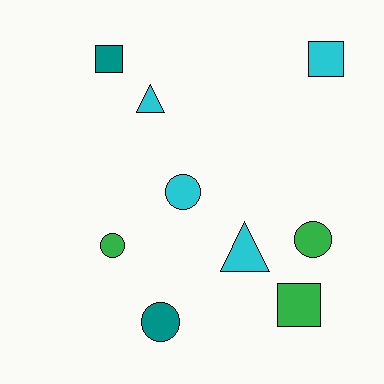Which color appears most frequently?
Cyan, with 4 objects.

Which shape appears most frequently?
Circle, with 4 objects.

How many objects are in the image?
There are 9 objects.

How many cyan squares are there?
There is 1 cyan square.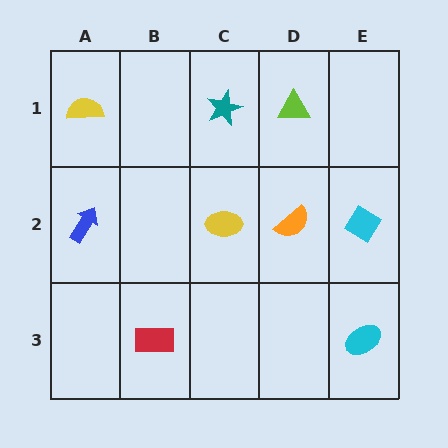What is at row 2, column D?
An orange semicircle.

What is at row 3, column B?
A red rectangle.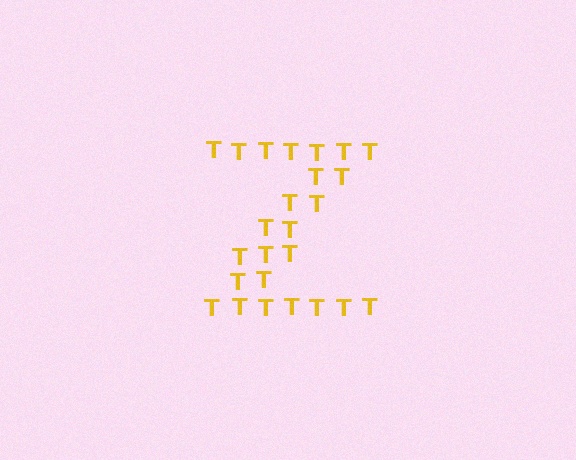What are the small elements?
The small elements are letter T's.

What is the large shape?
The large shape is the letter Z.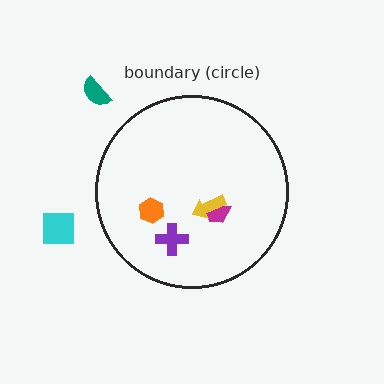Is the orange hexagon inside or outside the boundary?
Inside.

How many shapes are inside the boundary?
4 inside, 2 outside.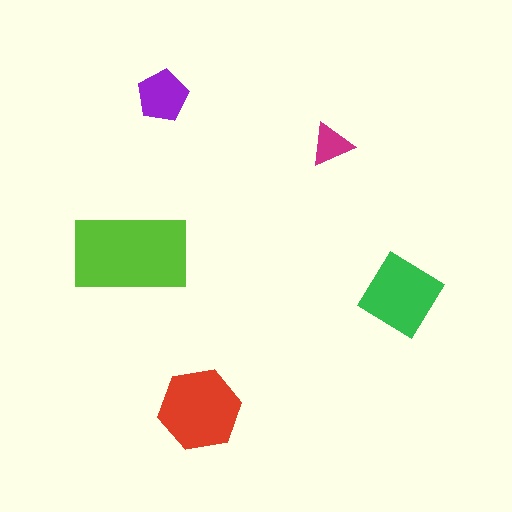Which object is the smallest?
The magenta triangle.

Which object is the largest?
The lime rectangle.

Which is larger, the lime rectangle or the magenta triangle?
The lime rectangle.